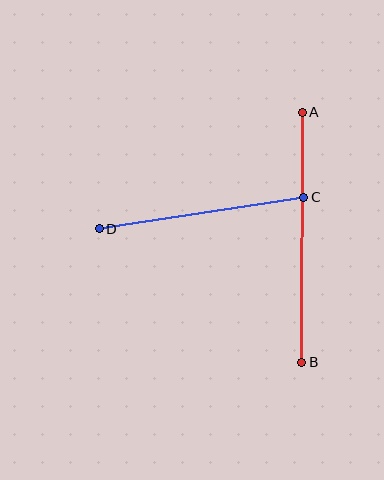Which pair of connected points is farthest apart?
Points A and B are farthest apart.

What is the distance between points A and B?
The distance is approximately 250 pixels.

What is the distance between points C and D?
The distance is approximately 206 pixels.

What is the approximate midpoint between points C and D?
The midpoint is at approximately (201, 213) pixels.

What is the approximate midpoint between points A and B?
The midpoint is at approximately (302, 237) pixels.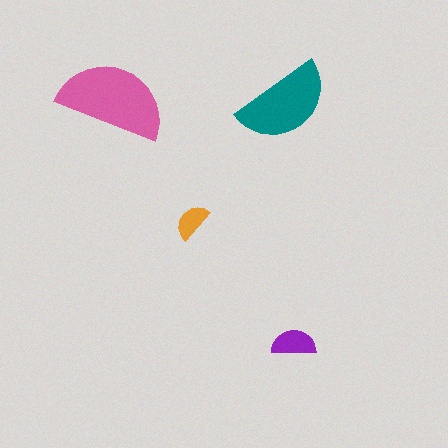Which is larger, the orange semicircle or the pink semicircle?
The pink one.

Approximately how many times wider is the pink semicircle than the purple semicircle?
About 2.5 times wider.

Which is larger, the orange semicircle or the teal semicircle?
The teal one.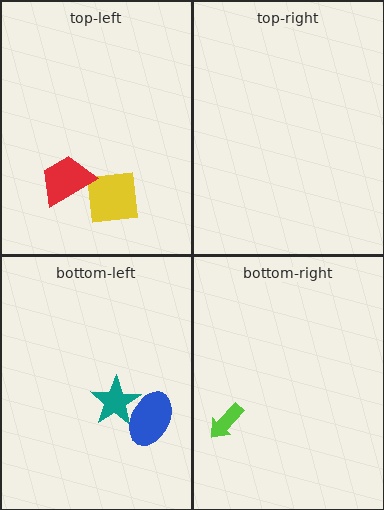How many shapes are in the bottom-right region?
1.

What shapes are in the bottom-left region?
The teal star, the blue ellipse.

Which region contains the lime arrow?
The bottom-right region.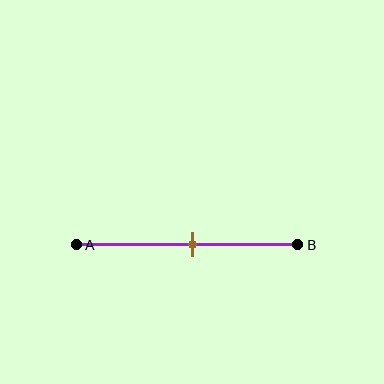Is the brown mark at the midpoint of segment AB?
Yes, the mark is approximately at the midpoint.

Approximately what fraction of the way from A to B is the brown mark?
The brown mark is approximately 50% of the way from A to B.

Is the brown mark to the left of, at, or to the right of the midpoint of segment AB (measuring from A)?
The brown mark is approximately at the midpoint of segment AB.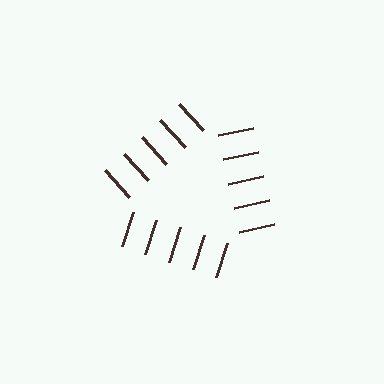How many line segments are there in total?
15 — 5 along each of the 3 edges.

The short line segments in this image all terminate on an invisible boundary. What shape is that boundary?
An illusory triangle — the line segments terminate on its edges but no continuous stroke is drawn.